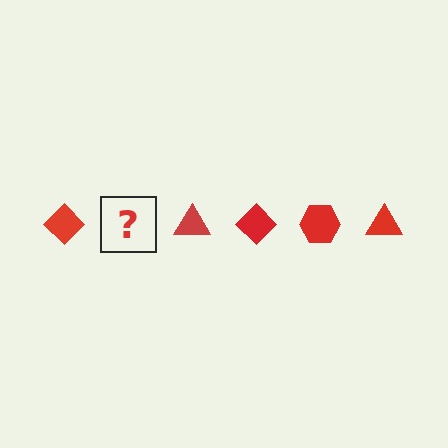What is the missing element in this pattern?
The missing element is a red hexagon.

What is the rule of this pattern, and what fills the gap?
The rule is that the pattern cycles through diamond, hexagon, triangle shapes in red. The gap should be filled with a red hexagon.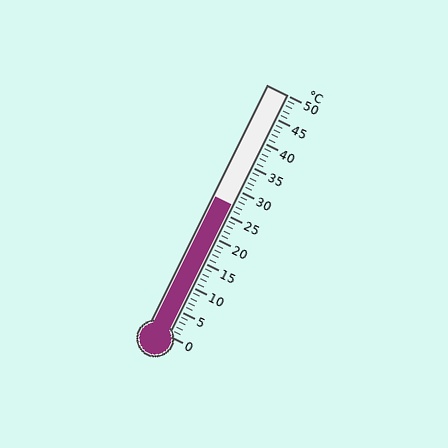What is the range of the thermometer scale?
The thermometer scale ranges from 0°C to 50°C.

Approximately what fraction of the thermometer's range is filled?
The thermometer is filled to approximately 55% of its range.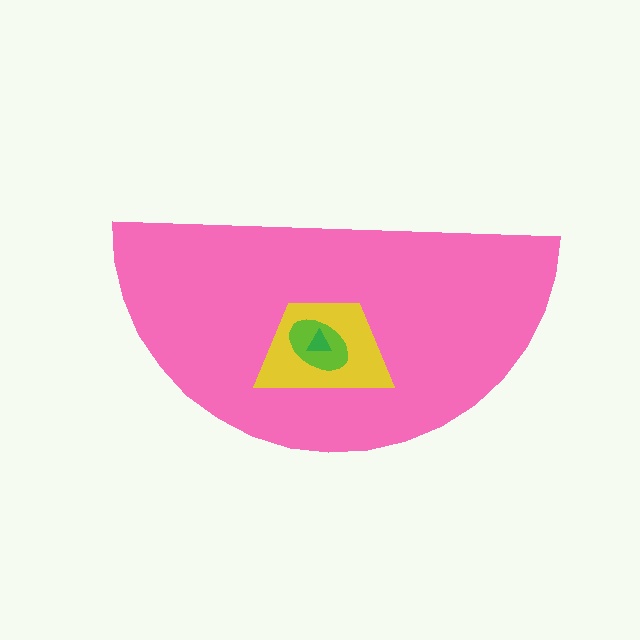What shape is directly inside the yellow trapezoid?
The lime ellipse.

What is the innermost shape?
The green triangle.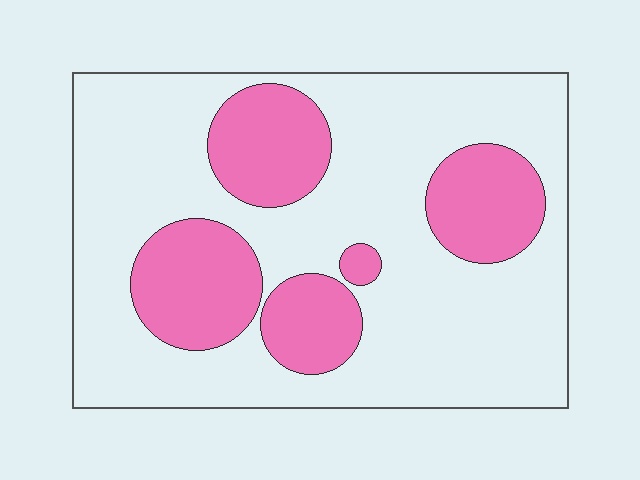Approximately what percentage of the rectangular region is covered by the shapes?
Approximately 30%.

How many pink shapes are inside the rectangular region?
5.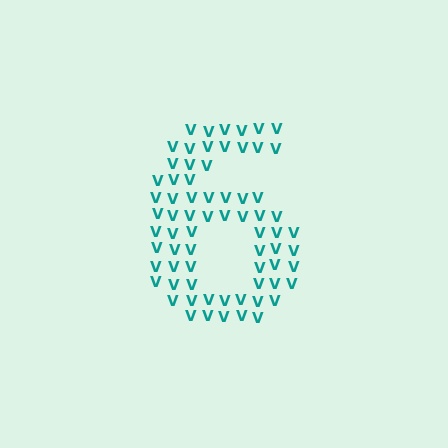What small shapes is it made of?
It is made of small letter V's.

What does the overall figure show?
The overall figure shows the digit 6.